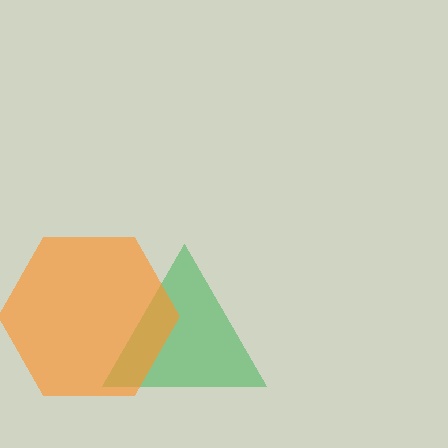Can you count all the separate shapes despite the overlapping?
Yes, there are 2 separate shapes.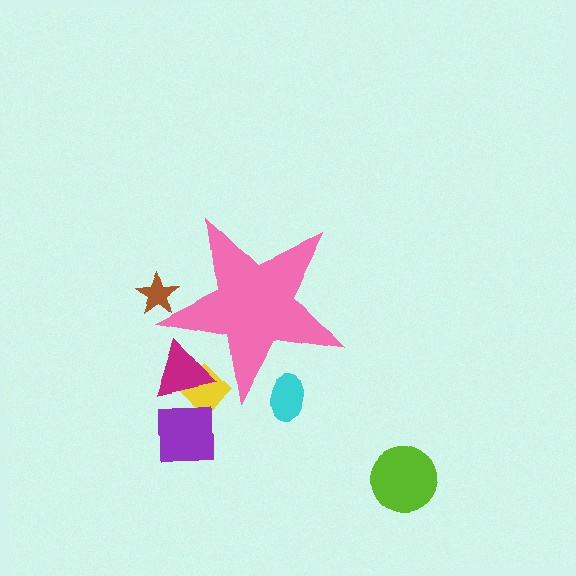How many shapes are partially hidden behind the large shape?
4 shapes are partially hidden.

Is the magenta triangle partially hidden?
Yes, the magenta triangle is partially hidden behind the pink star.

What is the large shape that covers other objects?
A pink star.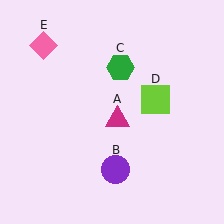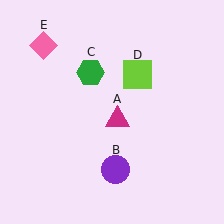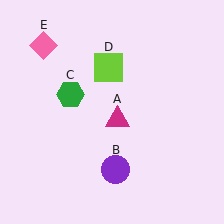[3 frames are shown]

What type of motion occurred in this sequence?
The green hexagon (object C), lime square (object D) rotated counterclockwise around the center of the scene.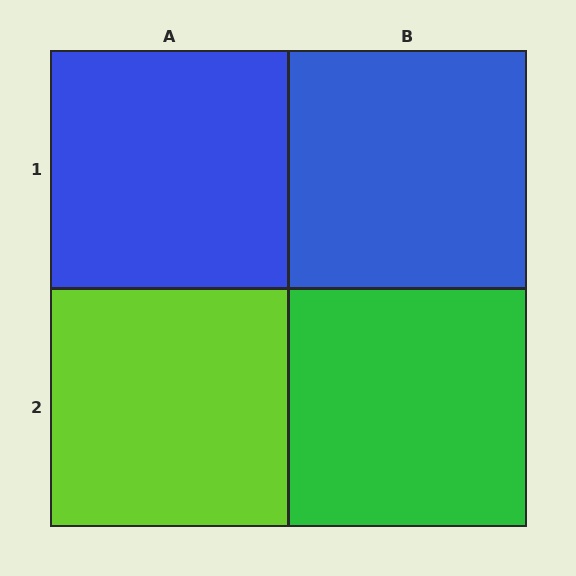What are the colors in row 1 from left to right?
Blue, blue.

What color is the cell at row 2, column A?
Lime.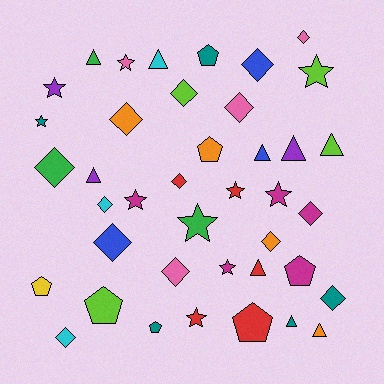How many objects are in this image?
There are 40 objects.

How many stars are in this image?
There are 10 stars.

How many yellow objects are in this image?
There is 1 yellow object.